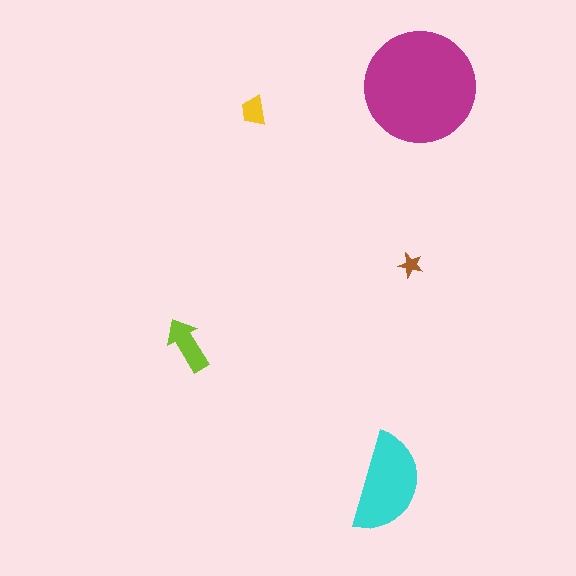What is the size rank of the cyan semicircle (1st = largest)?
2nd.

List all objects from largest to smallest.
The magenta circle, the cyan semicircle, the lime arrow, the yellow trapezoid, the brown star.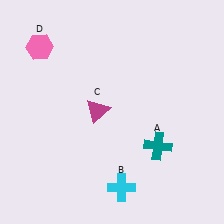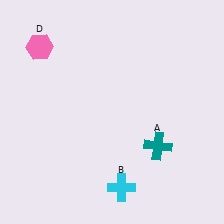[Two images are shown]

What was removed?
The magenta triangle (C) was removed in Image 2.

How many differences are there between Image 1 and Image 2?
There is 1 difference between the two images.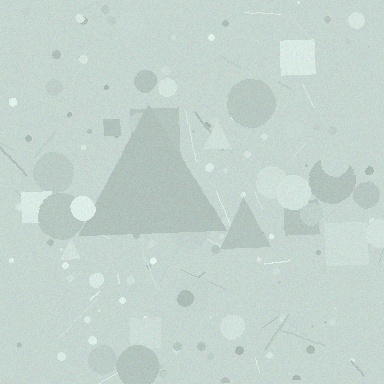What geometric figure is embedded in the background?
A triangle is embedded in the background.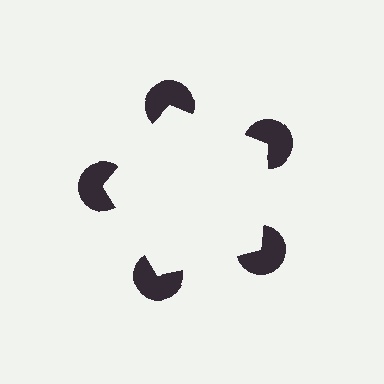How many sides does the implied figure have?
5 sides.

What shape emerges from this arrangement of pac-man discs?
An illusory pentagon — its edges are inferred from the aligned wedge cuts in the pac-man discs, not physically drawn.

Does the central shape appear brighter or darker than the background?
It typically appears slightly brighter than the background, even though no actual brightness change is drawn.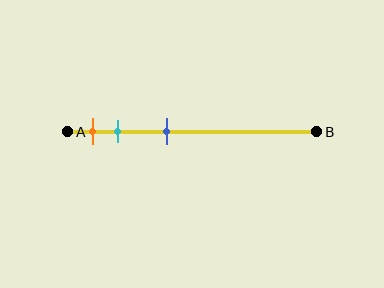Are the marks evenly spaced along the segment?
No, the marks are not evenly spaced.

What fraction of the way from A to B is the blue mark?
The blue mark is approximately 40% (0.4) of the way from A to B.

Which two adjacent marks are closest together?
The orange and cyan marks are the closest adjacent pair.